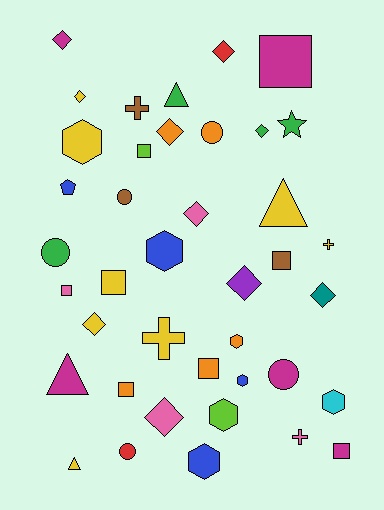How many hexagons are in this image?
There are 7 hexagons.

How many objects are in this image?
There are 40 objects.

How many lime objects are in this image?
There are 2 lime objects.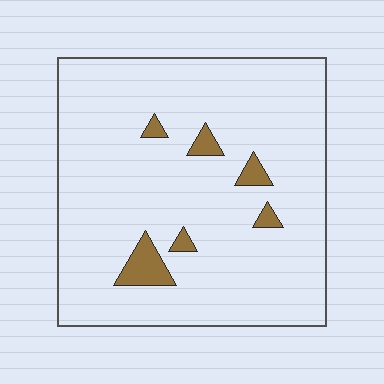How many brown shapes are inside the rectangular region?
6.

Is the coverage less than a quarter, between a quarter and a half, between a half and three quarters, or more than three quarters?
Less than a quarter.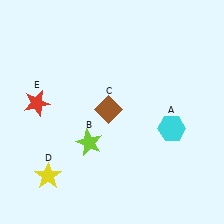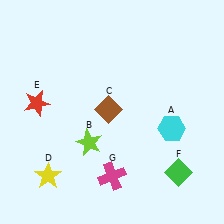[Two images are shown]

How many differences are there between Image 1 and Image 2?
There are 2 differences between the two images.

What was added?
A green diamond (F), a magenta cross (G) were added in Image 2.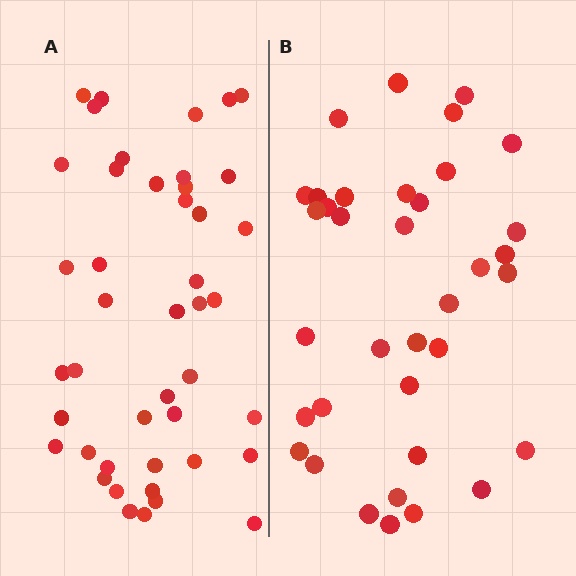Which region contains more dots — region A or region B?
Region A (the left region) has more dots.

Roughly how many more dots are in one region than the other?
Region A has roughly 8 or so more dots than region B.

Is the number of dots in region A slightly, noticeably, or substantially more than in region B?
Region A has only slightly more — the two regions are fairly close. The ratio is roughly 1.2 to 1.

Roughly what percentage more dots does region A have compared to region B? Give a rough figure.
About 20% more.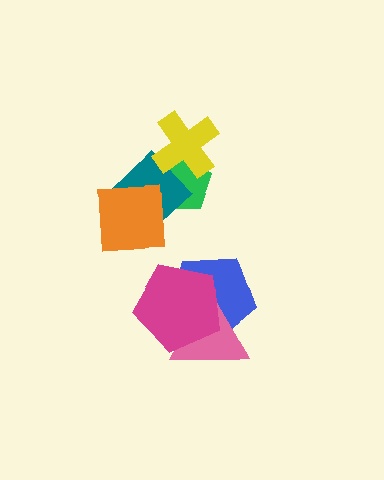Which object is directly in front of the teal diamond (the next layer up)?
The yellow cross is directly in front of the teal diamond.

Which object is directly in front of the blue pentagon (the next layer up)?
The pink triangle is directly in front of the blue pentagon.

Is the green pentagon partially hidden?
Yes, it is partially covered by another shape.